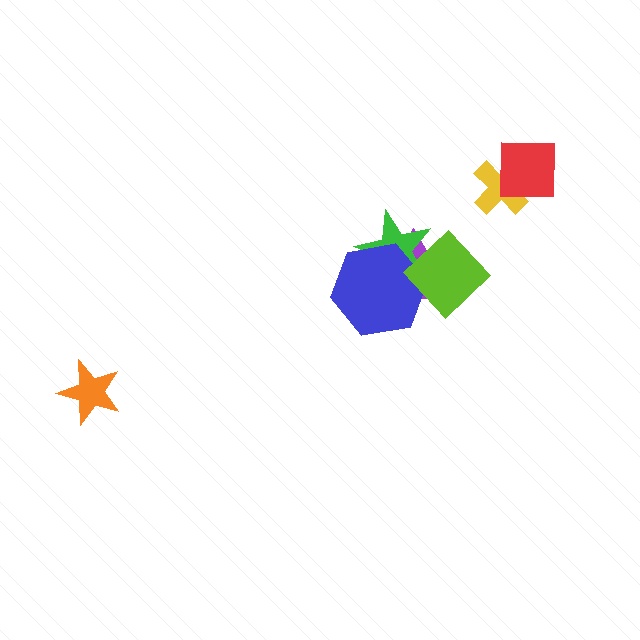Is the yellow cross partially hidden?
Yes, it is partially covered by another shape.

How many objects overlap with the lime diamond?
3 objects overlap with the lime diamond.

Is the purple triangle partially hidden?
Yes, it is partially covered by another shape.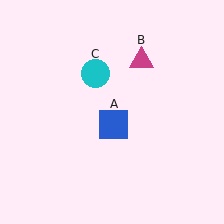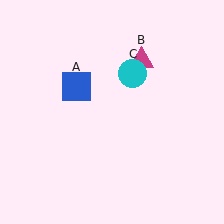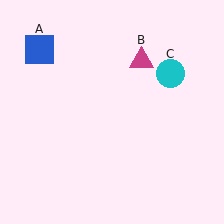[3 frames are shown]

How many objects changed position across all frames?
2 objects changed position: blue square (object A), cyan circle (object C).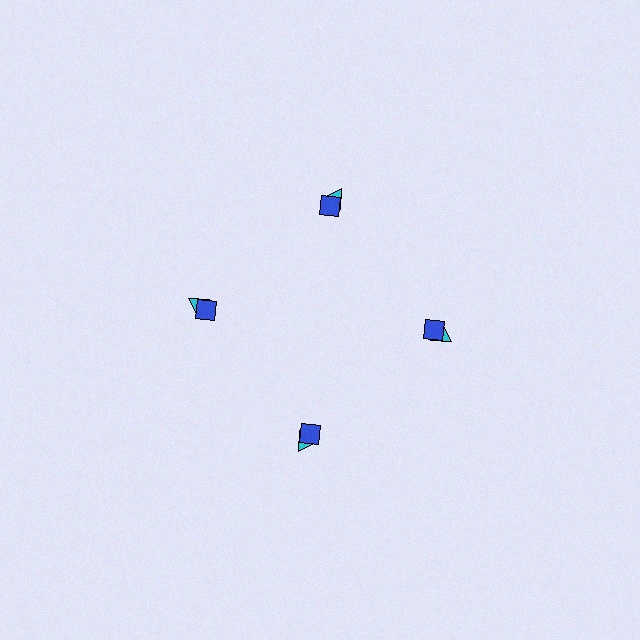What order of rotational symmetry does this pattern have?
This pattern has 4-fold rotational symmetry.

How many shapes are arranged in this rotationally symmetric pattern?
There are 8 shapes, arranged in 4 groups of 2.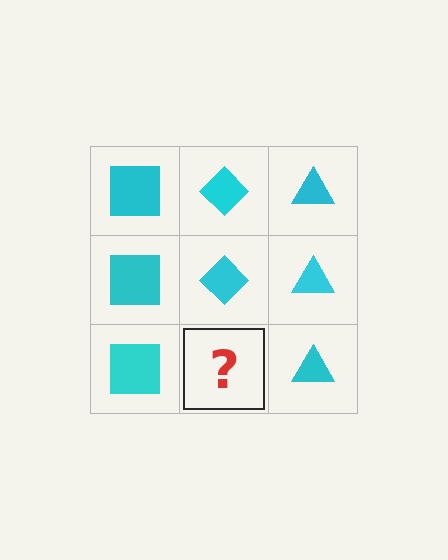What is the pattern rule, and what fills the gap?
The rule is that each column has a consistent shape. The gap should be filled with a cyan diamond.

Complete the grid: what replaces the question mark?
The question mark should be replaced with a cyan diamond.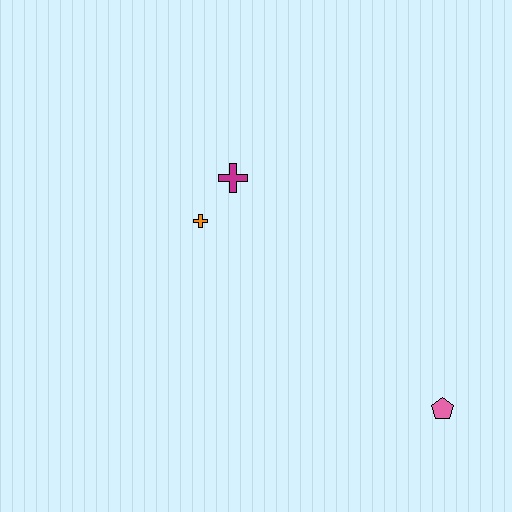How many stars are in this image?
There are no stars.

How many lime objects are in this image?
There are no lime objects.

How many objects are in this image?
There are 3 objects.